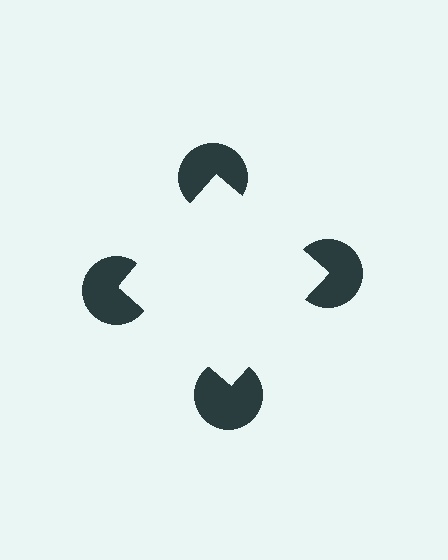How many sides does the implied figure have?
4 sides.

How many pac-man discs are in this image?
There are 4 — one at each vertex of the illusory square.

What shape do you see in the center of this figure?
An illusory square — its edges are inferred from the aligned wedge cuts in the pac-man discs, not physically drawn.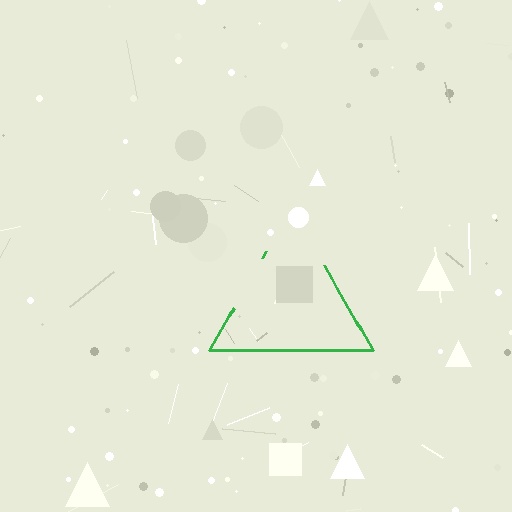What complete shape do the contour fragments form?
The contour fragments form a triangle.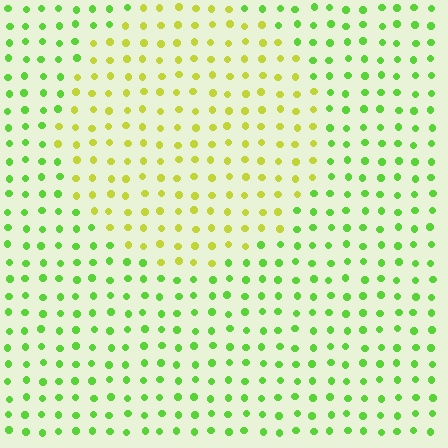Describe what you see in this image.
The image is filled with small lime elements in a uniform arrangement. A circle-shaped region is visible where the elements are tinted to a slightly different hue, forming a subtle color boundary.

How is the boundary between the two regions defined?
The boundary is defined purely by a slight shift in hue (about 40 degrees). Spacing, size, and orientation are identical on both sides.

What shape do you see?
I see a circle.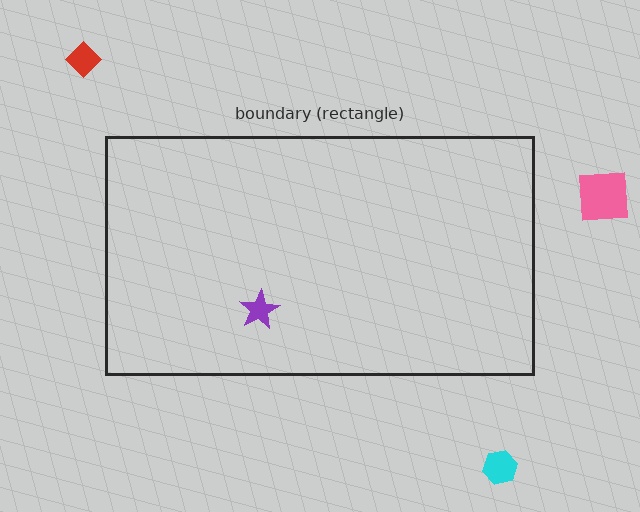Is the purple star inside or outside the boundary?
Inside.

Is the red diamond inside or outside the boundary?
Outside.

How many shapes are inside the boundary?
1 inside, 3 outside.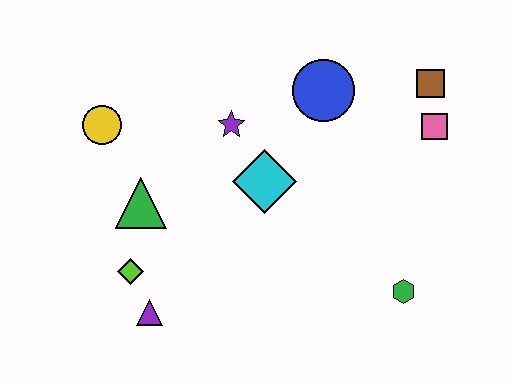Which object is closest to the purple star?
The cyan diamond is closest to the purple star.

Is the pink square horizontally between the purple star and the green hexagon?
No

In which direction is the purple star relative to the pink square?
The purple star is to the left of the pink square.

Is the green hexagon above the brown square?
No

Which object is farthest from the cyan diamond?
The brown square is farthest from the cyan diamond.